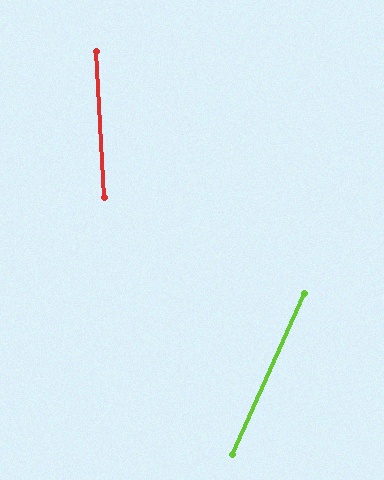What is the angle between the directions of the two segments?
Approximately 28 degrees.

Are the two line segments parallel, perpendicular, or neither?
Neither parallel nor perpendicular — they differ by about 28°.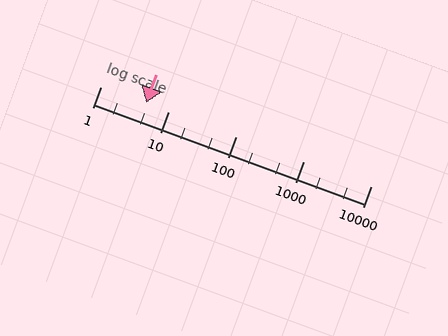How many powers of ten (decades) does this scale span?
The scale spans 4 decades, from 1 to 10000.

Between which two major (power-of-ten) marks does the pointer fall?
The pointer is between 1 and 10.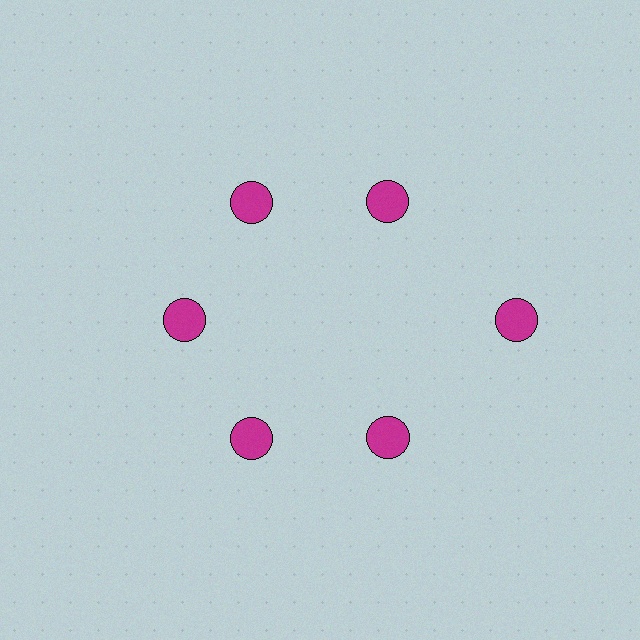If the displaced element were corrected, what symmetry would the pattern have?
It would have 6-fold rotational symmetry — the pattern would map onto itself every 60 degrees.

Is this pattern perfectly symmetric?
No. The 6 magenta circles are arranged in a ring, but one element near the 3 o'clock position is pushed outward from the center, breaking the 6-fold rotational symmetry.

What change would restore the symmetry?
The symmetry would be restored by moving it inward, back onto the ring so that all 6 circles sit at equal angles and equal distance from the center.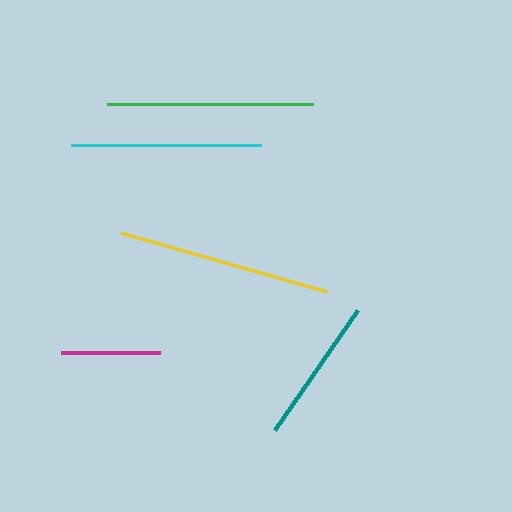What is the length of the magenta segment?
The magenta segment is approximately 99 pixels long.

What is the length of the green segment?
The green segment is approximately 206 pixels long.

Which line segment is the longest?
The yellow line is the longest at approximately 214 pixels.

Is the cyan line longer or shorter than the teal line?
The cyan line is longer than the teal line.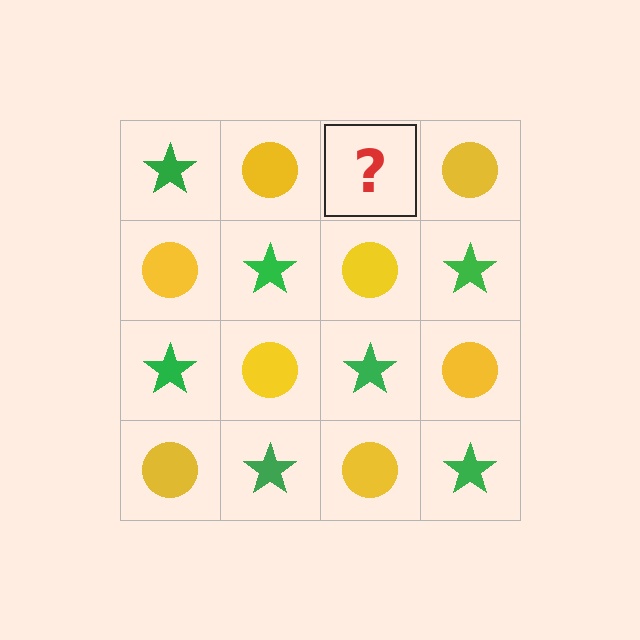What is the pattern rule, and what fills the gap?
The rule is that it alternates green star and yellow circle in a checkerboard pattern. The gap should be filled with a green star.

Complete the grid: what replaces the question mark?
The question mark should be replaced with a green star.